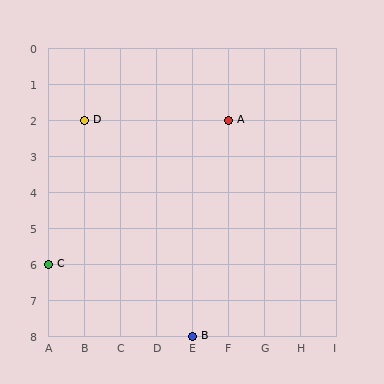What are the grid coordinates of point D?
Point D is at grid coordinates (B, 2).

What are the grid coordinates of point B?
Point B is at grid coordinates (E, 8).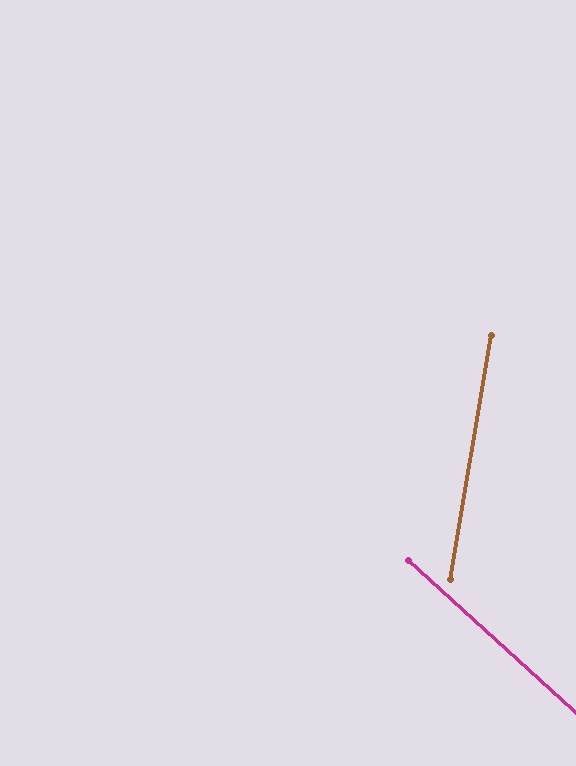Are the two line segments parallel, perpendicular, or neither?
Neither parallel nor perpendicular — they differ by about 57°.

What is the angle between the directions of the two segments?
Approximately 57 degrees.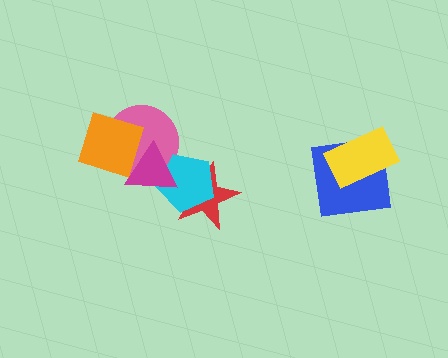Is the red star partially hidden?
Yes, it is partially covered by another shape.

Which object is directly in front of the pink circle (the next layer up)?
The orange diamond is directly in front of the pink circle.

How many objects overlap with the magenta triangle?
4 objects overlap with the magenta triangle.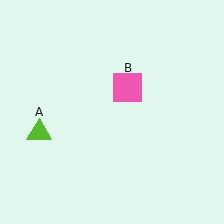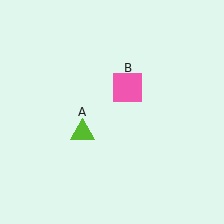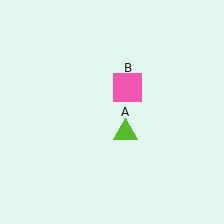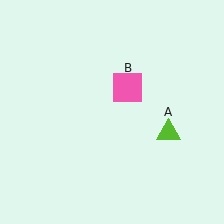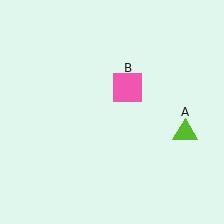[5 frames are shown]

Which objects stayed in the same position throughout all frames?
Pink square (object B) remained stationary.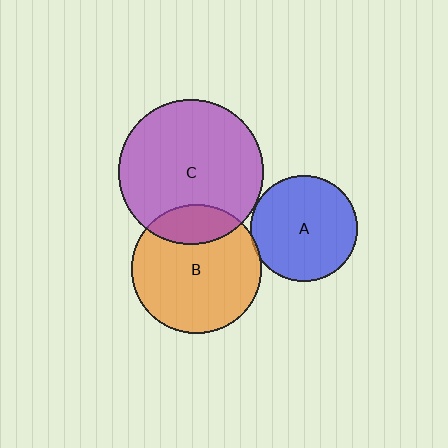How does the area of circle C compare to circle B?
Approximately 1.3 times.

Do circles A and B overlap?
Yes.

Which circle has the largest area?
Circle C (purple).